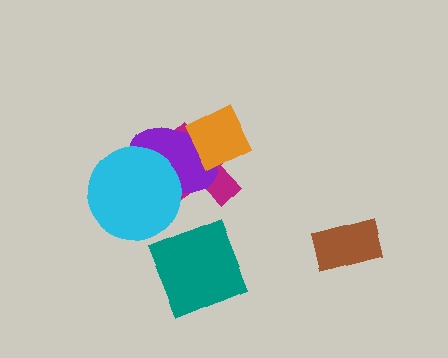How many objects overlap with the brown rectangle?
0 objects overlap with the brown rectangle.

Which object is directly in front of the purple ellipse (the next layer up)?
The cyan circle is directly in front of the purple ellipse.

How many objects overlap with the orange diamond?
2 objects overlap with the orange diamond.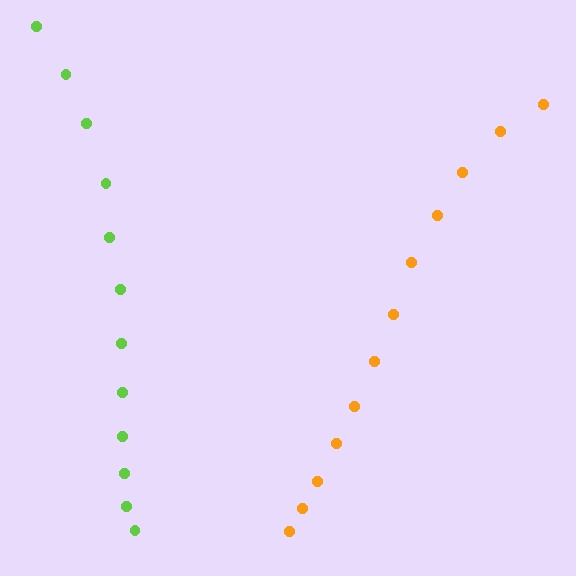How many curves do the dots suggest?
There are 2 distinct paths.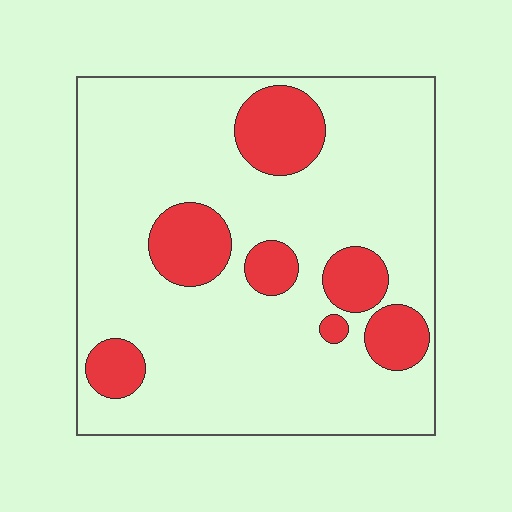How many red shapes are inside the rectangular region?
7.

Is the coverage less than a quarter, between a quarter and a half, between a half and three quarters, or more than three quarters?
Less than a quarter.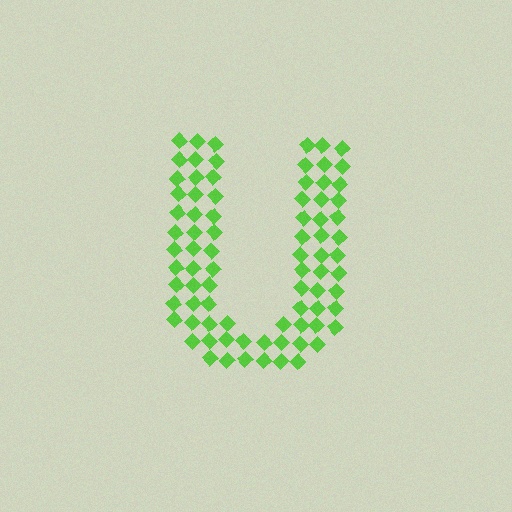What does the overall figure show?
The overall figure shows the letter U.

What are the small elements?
The small elements are diamonds.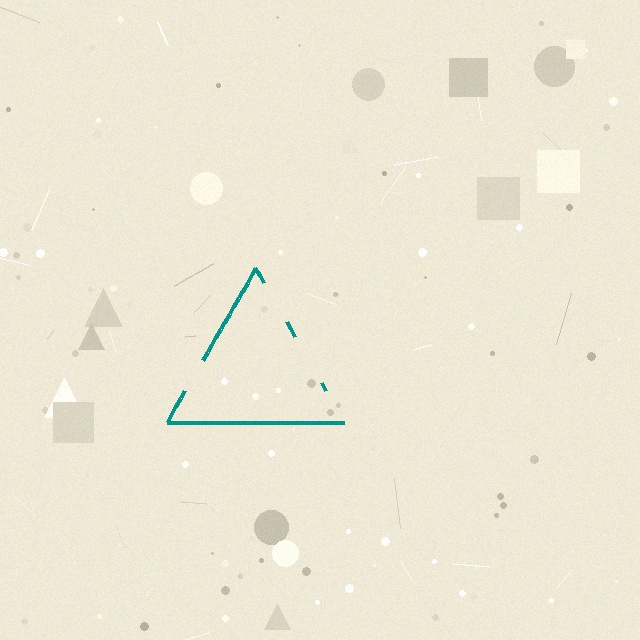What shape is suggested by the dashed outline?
The dashed outline suggests a triangle.